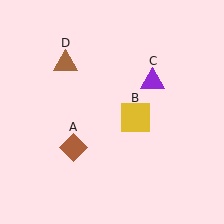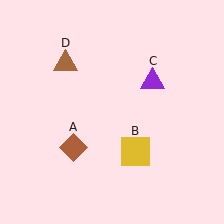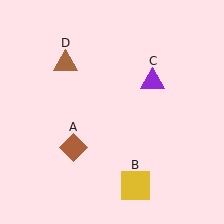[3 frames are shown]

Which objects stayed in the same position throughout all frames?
Brown diamond (object A) and purple triangle (object C) and brown triangle (object D) remained stationary.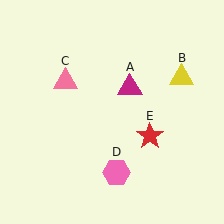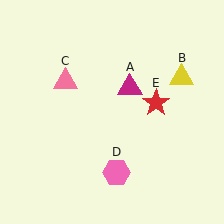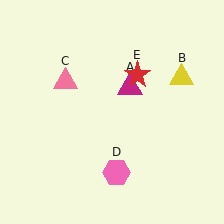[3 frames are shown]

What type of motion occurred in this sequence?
The red star (object E) rotated counterclockwise around the center of the scene.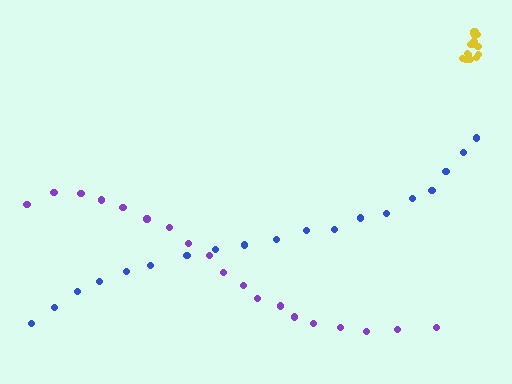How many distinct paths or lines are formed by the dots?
There are 3 distinct paths.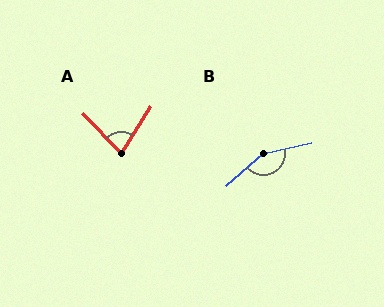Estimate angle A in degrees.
Approximately 77 degrees.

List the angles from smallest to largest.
A (77°), B (152°).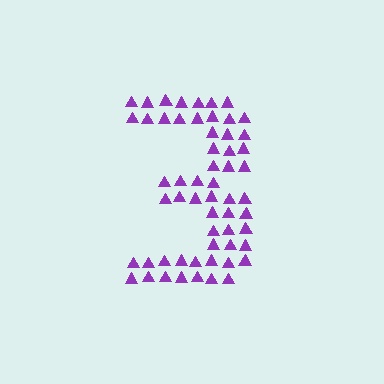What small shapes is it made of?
It is made of small triangles.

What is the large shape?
The large shape is the digit 3.